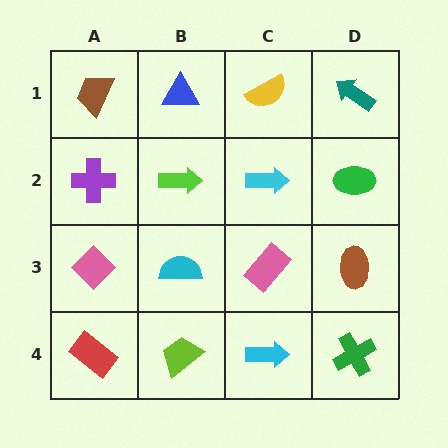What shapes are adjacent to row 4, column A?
A pink diamond (row 3, column A), a lime trapezoid (row 4, column B).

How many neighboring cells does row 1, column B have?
3.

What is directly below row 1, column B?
A lime arrow.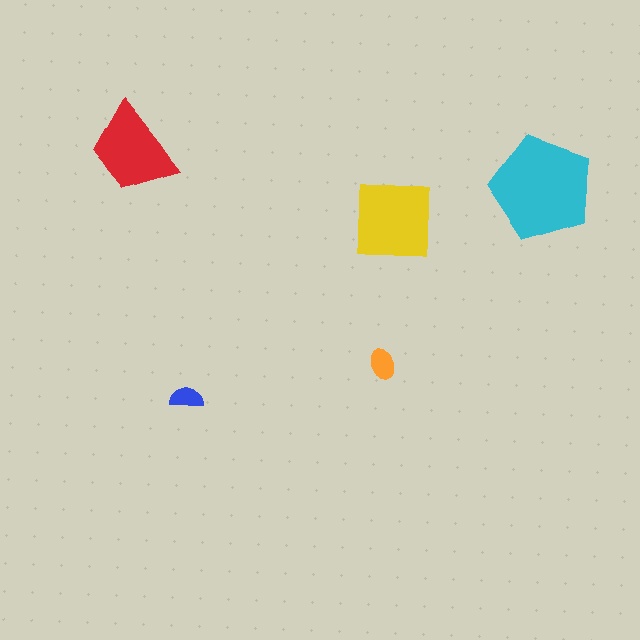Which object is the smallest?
The blue semicircle.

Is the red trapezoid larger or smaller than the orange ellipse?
Larger.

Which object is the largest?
The cyan pentagon.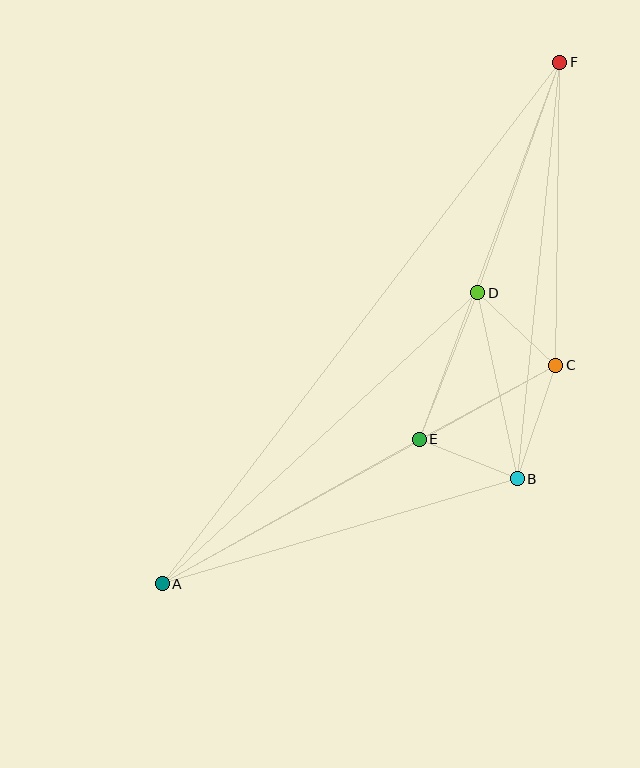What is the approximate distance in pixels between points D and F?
The distance between D and F is approximately 245 pixels.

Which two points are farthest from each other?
Points A and F are farthest from each other.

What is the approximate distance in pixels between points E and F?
The distance between E and F is approximately 402 pixels.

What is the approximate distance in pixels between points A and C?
The distance between A and C is approximately 450 pixels.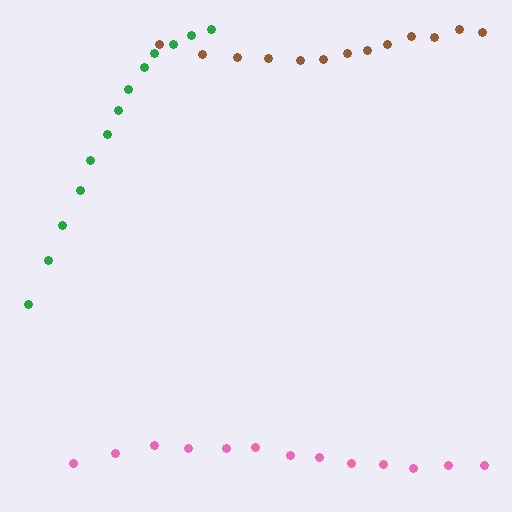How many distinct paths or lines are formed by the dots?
There are 3 distinct paths.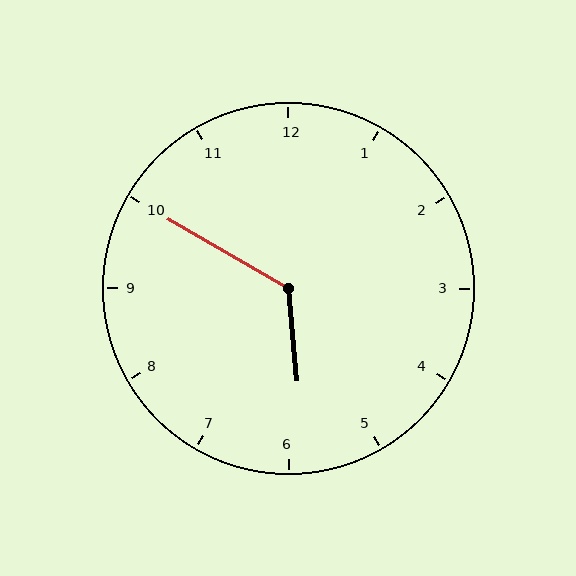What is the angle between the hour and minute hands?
Approximately 125 degrees.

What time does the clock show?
5:50.